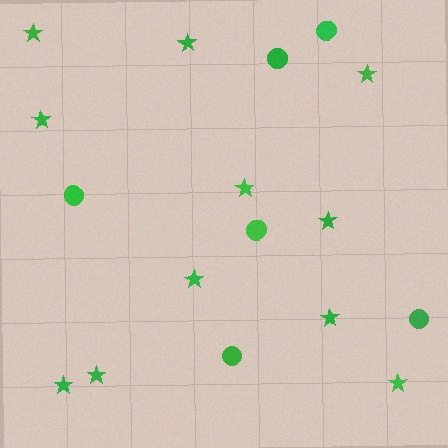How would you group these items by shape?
There are 2 groups: one group of circles (6) and one group of stars (11).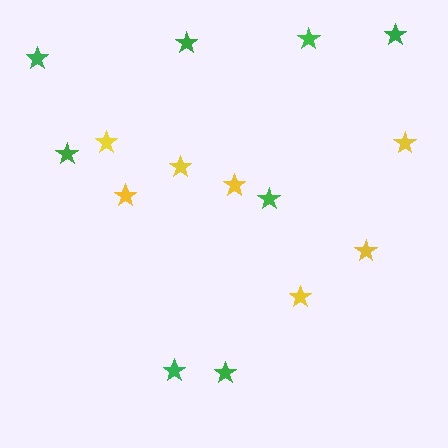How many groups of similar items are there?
There are 2 groups: one group of green stars (8) and one group of yellow stars (7).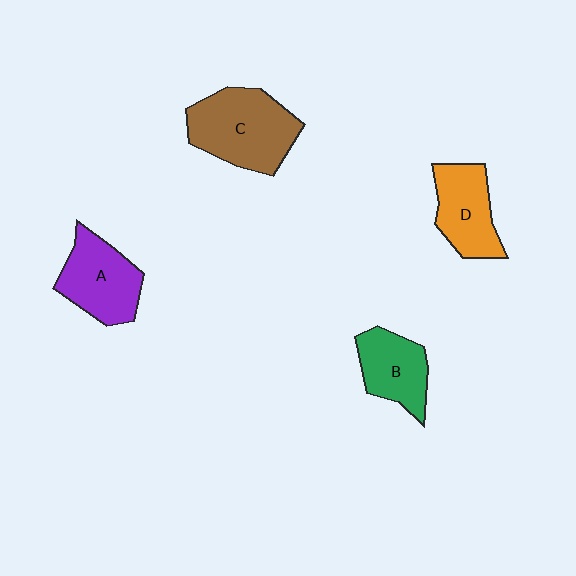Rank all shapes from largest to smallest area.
From largest to smallest: C (brown), A (purple), D (orange), B (green).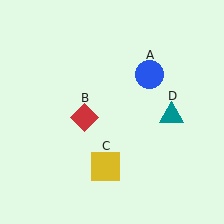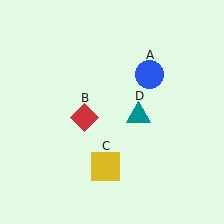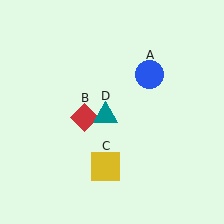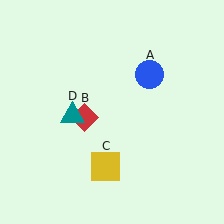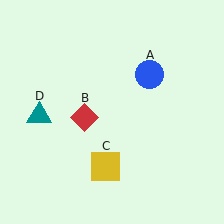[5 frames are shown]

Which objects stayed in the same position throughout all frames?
Blue circle (object A) and red diamond (object B) and yellow square (object C) remained stationary.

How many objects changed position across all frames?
1 object changed position: teal triangle (object D).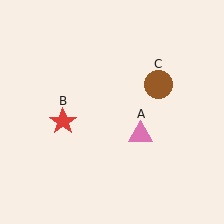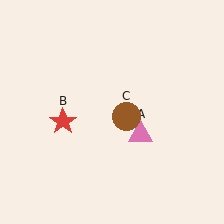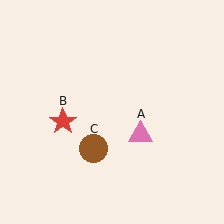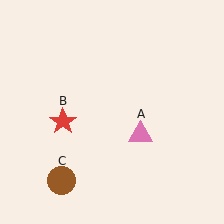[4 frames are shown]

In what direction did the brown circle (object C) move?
The brown circle (object C) moved down and to the left.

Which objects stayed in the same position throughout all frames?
Pink triangle (object A) and red star (object B) remained stationary.